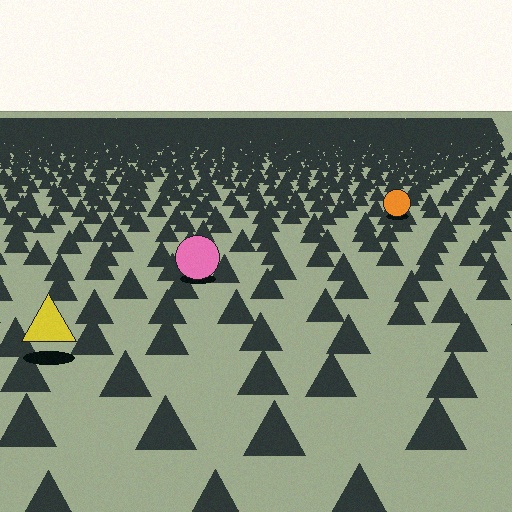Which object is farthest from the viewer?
The orange circle is farthest from the viewer. It appears smaller and the ground texture around it is denser.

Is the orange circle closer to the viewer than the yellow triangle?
No. The yellow triangle is closer — you can tell from the texture gradient: the ground texture is coarser near it.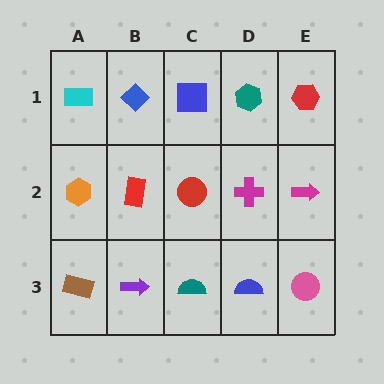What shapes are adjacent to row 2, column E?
A red hexagon (row 1, column E), a pink circle (row 3, column E), a magenta cross (row 2, column D).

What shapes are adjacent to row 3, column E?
A magenta arrow (row 2, column E), a blue semicircle (row 3, column D).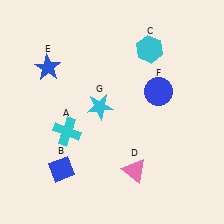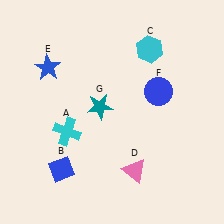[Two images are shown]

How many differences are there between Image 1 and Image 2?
There is 1 difference between the two images.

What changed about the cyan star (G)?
In Image 1, G is cyan. In Image 2, it changed to teal.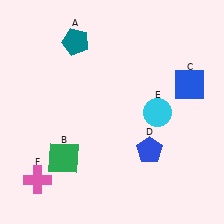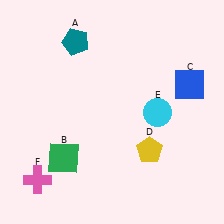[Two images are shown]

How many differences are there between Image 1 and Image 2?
There is 1 difference between the two images.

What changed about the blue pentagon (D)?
In Image 1, D is blue. In Image 2, it changed to yellow.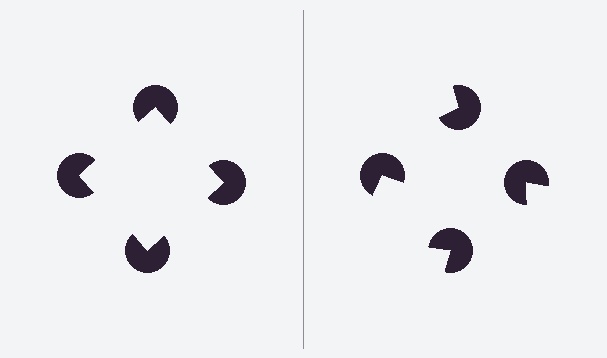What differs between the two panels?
The pac-man discs are positioned identically on both sides; only the wedge orientations differ. On the left they align to a square; on the right they are misaligned.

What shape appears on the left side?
An illusory square.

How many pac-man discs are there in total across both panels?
8 — 4 on each side.